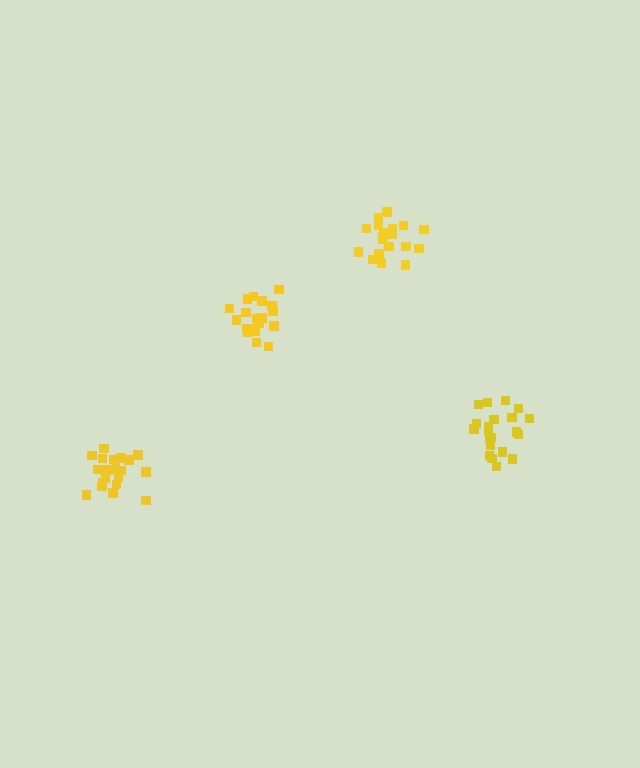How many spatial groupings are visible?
There are 4 spatial groupings.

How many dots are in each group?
Group 1: 21 dots, Group 2: 20 dots, Group 3: 20 dots, Group 4: 21 dots (82 total).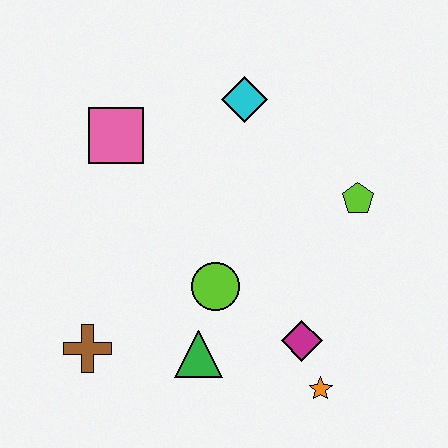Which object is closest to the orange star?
The magenta diamond is closest to the orange star.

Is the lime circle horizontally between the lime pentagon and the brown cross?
Yes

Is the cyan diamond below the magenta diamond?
No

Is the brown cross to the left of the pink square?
Yes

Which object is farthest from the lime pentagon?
The brown cross is farthest from the lime pentagon.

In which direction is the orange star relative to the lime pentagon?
The orange star is below the lime pentagon.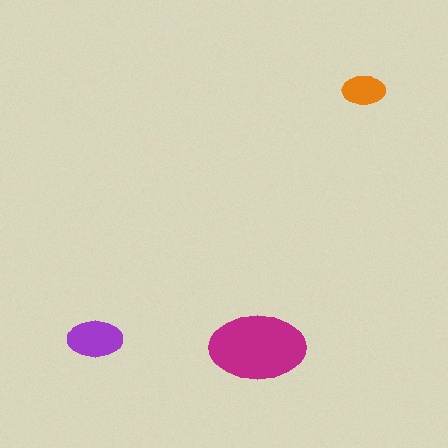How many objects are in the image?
There are 3 objects in the image.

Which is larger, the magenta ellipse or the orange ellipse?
The magenta one.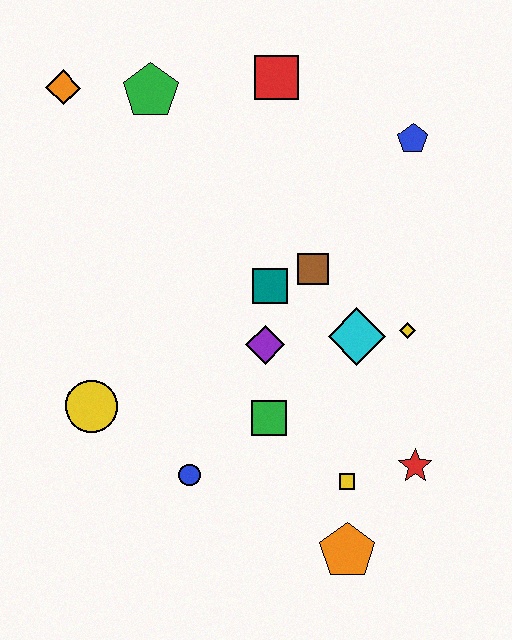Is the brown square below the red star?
No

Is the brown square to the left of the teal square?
No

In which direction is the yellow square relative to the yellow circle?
The yellow square is to the right of the yellow circle.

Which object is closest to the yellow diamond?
The cyan diamond is closest to the yellow diamond.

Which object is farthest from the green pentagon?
The orange pentagon is farthest from the green pentagon.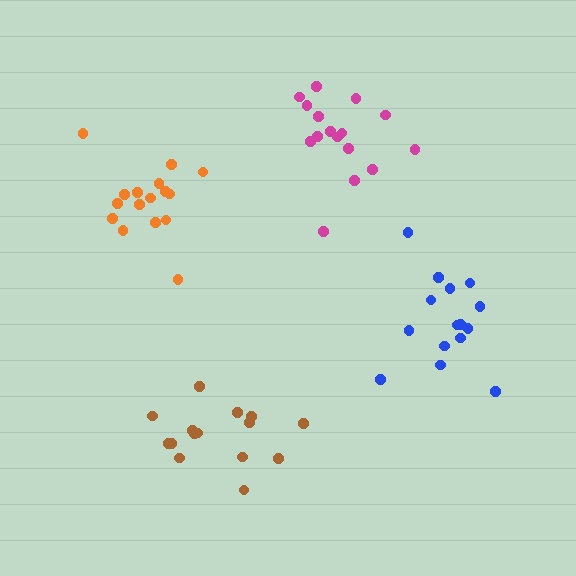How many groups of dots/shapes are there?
There are 4 groups.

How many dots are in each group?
Group 1: 15 dots, Group 2: 15 dots, Group 3: 16 dots, Group 4: 16 dots (62 total).